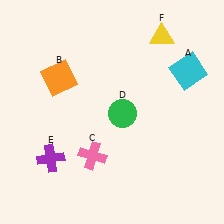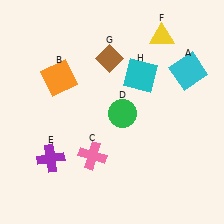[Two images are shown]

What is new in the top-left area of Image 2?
A brown diamond (G) was added in the top-left area of Image 2.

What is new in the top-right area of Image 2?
A cyan square (H) was added in the top-right area of Image 2.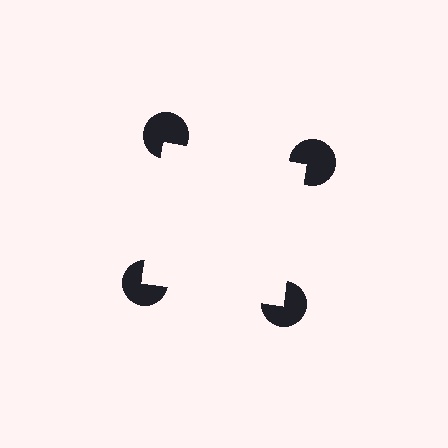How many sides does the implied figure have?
4 sides.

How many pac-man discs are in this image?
There are 4 — one at each vertex of the illusory square.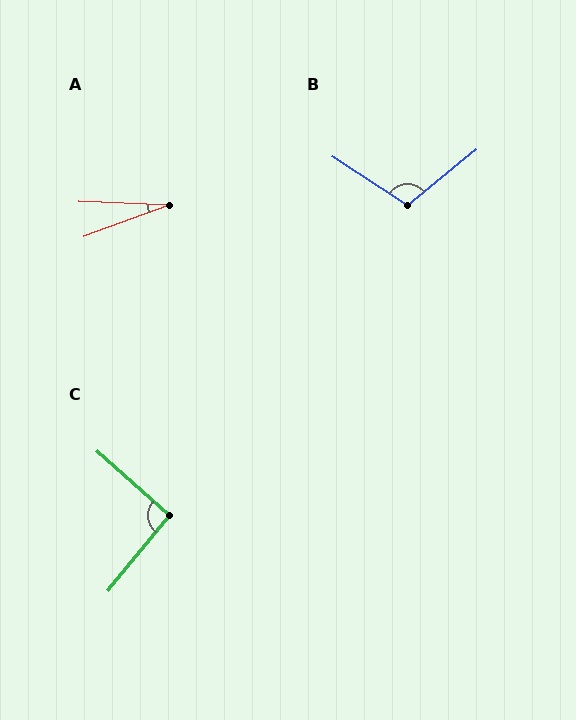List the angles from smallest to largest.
A (23°), C (92°), B (108°).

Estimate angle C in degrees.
Approximately 92 degrees.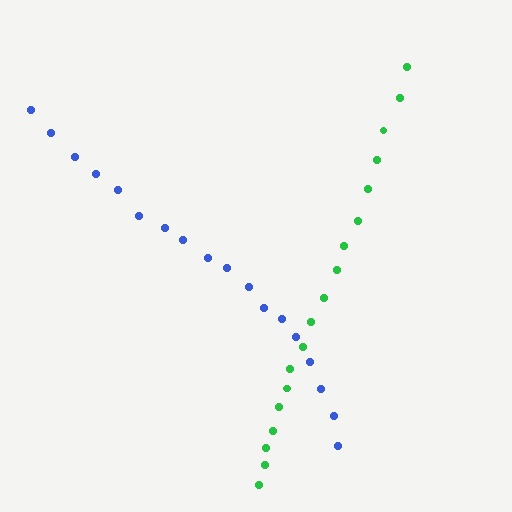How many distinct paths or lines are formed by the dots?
There are 2 distinct paths.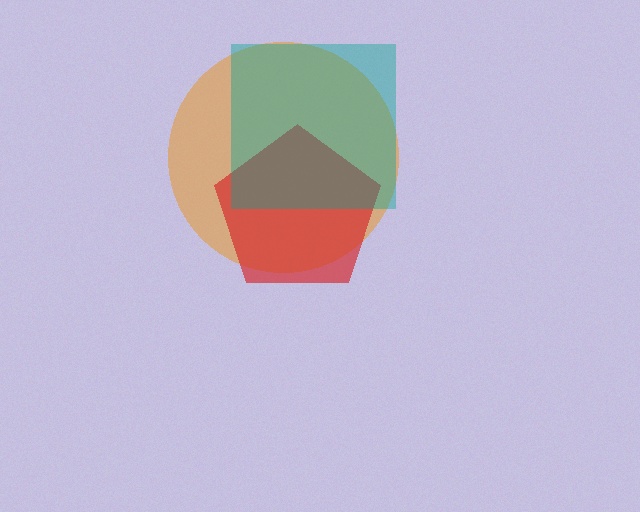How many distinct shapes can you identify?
There are 3 distinct shapes: an orange circle, a red pentagon, a teal square.